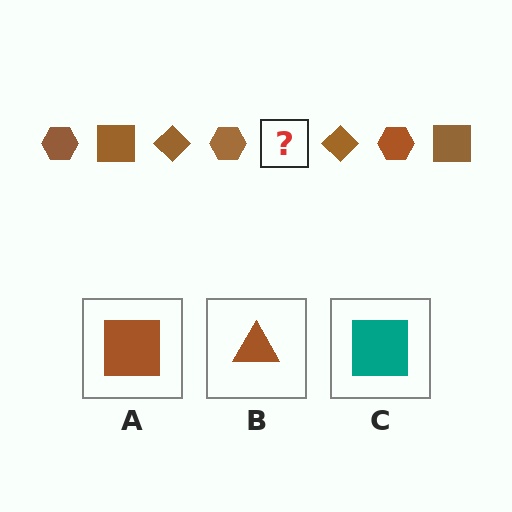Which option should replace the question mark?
Option A.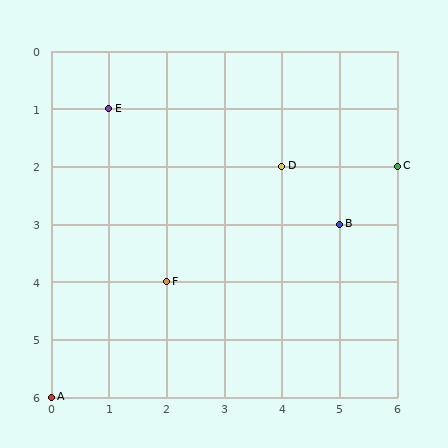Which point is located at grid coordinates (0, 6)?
Point A is at (0, 6).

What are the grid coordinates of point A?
Point A is at grid coordinates (0, 6).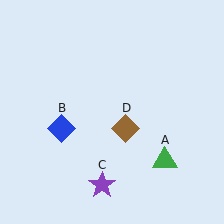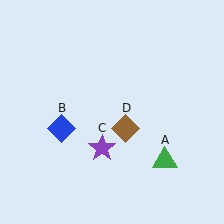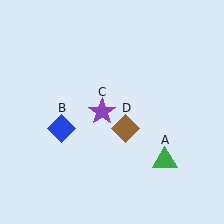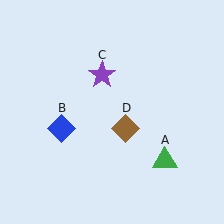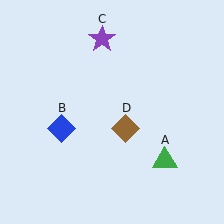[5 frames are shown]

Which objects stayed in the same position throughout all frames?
Green triangle (object A) and blue diamond (object B) and brown diamond (object D) remained stationary.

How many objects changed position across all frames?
1 object changed position: purple star (object C).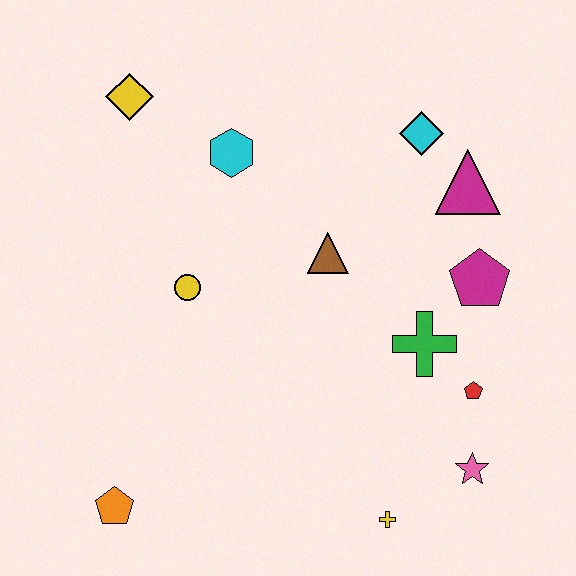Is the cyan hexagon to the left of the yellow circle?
No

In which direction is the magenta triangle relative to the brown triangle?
The magenta triangle is to the right of the brown triangle.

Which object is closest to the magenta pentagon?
The green cross is closest to the magenta pentagon.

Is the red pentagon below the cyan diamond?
Yes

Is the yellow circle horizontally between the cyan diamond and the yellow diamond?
Yes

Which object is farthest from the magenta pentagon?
The orange pentagon is farthest from the magenta pentagon.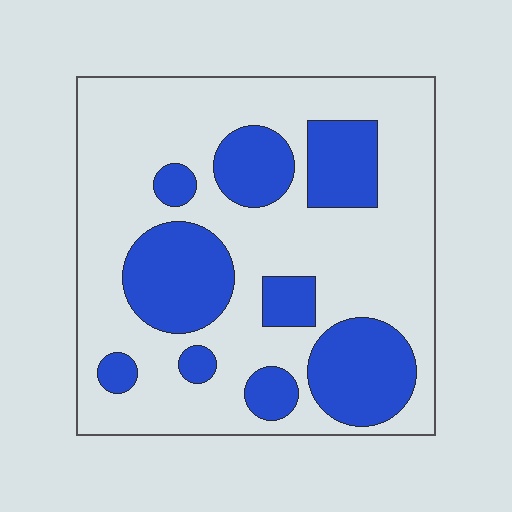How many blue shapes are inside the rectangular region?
9.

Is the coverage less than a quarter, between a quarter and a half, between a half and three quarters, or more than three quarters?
Between a quarter and a half.